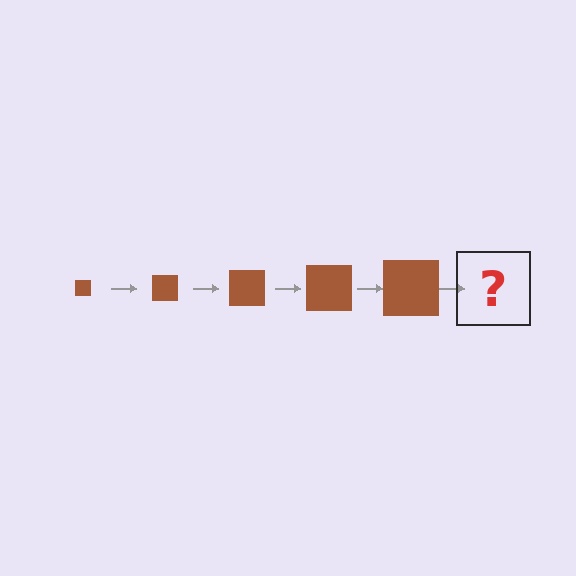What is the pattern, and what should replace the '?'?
The pattern is that the square gets progressively larger each step. The '?' should be a brown square, larger than the previous one.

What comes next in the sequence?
The next element should be a brown square, larger than the previous one.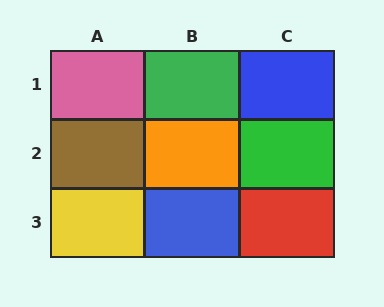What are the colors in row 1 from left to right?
Pink, green, blue.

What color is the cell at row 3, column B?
Blue.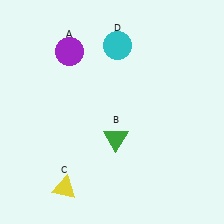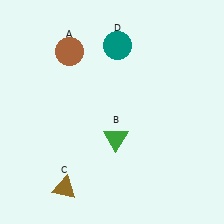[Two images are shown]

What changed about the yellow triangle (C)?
In Image 1, C is yellow. In Image 2, it changed to brown.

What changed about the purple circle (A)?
In Image 1, A is purple. In Image 2, it changed to brown.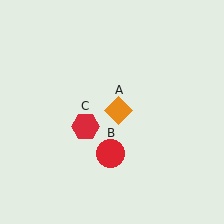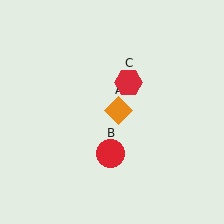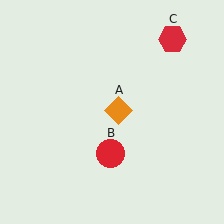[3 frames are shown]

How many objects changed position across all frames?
1 object changed position: red hexagon (object C).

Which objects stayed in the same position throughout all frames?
Orange diamond (object A) and red circle (object B) remained stationary.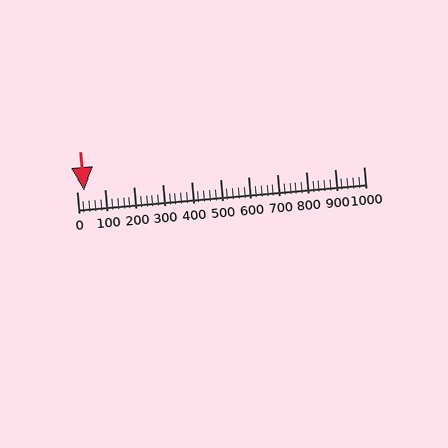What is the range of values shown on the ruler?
The ruler shows values from 0 to 1000.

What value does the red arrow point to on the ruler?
The red arrow points to approximately 28.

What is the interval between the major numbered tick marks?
The major tick marks are spaced 100 units apart.